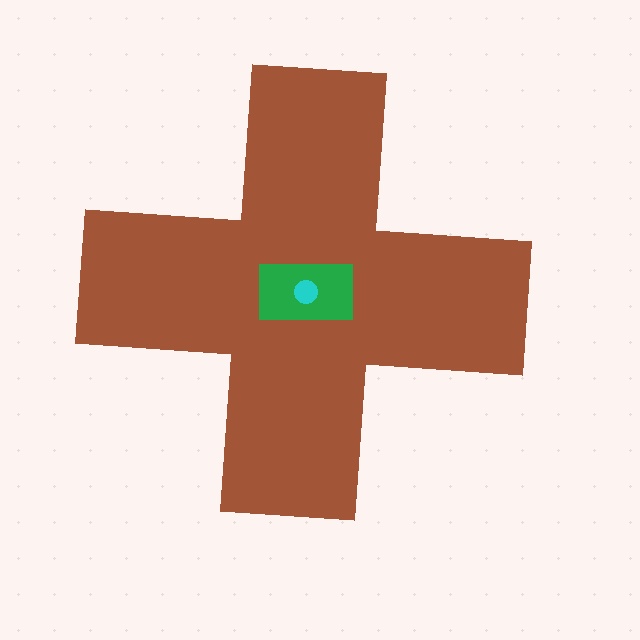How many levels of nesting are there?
3.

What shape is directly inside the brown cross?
The green rectangle.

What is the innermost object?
The cyan circle.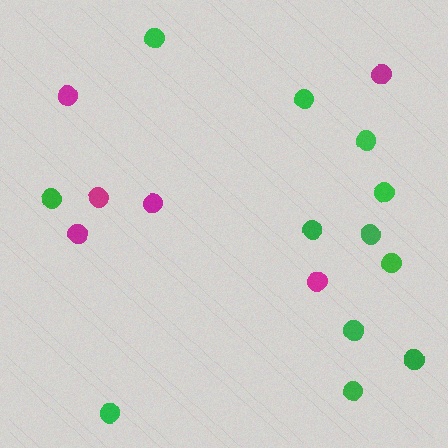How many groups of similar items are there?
There are 2 groups: one group of green circles (12) and one group of magenta circles (6).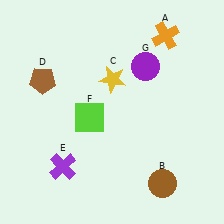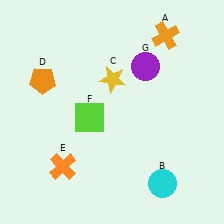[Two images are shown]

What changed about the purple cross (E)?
In Image 1, E is purple. In Image 2, it changed to orange.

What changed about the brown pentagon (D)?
In Image 1, D is brown. In Image 2, it changed to orange.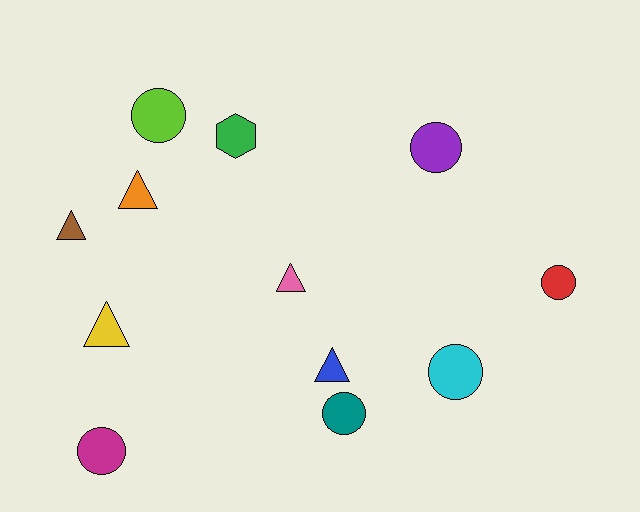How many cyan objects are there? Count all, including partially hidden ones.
There is 1 cyan object.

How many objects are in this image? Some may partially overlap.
There are 12 objects.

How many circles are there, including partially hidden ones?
There are 6 circles.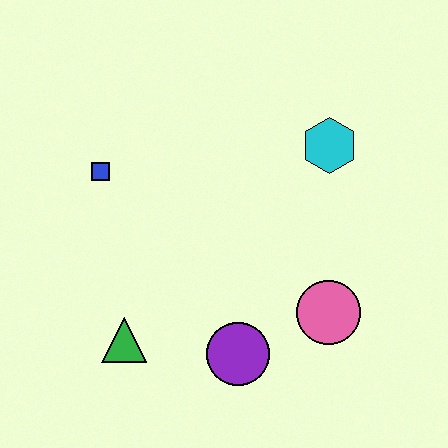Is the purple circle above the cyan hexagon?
No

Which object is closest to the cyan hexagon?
The pink circle is closest to the cyan hexagon.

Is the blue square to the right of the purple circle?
No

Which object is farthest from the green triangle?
The cyan hexagon is farthest from the green triangle.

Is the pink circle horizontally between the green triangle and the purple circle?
No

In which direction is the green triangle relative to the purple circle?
The green triangle is to the left of the purple circle.